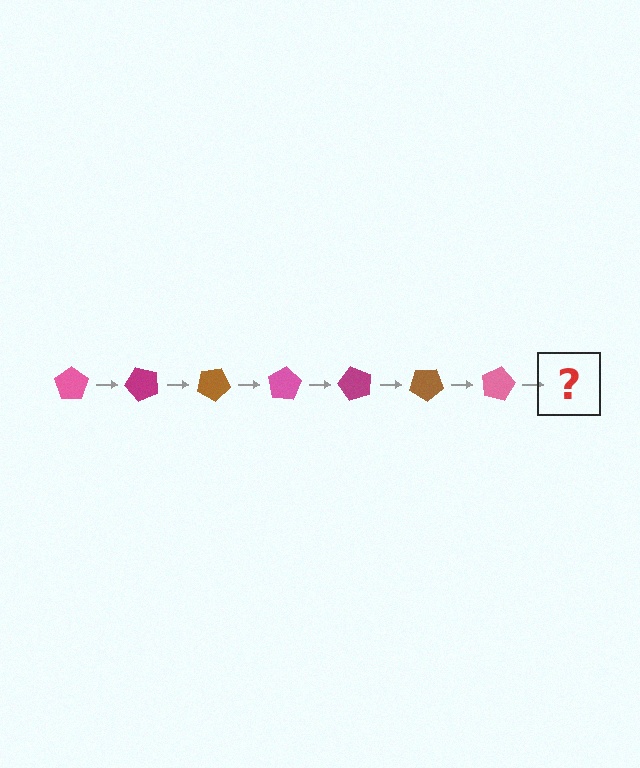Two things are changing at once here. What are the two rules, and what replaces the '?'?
The two rules are that it rotates 50 degrees each step and the color cycles through pink, magenta, and brown. The '?' should be a magenta pentagon, rotated 350 degrees from the start.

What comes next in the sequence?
The next element should be a magenta pentagon, rotated 350 degrees from the start.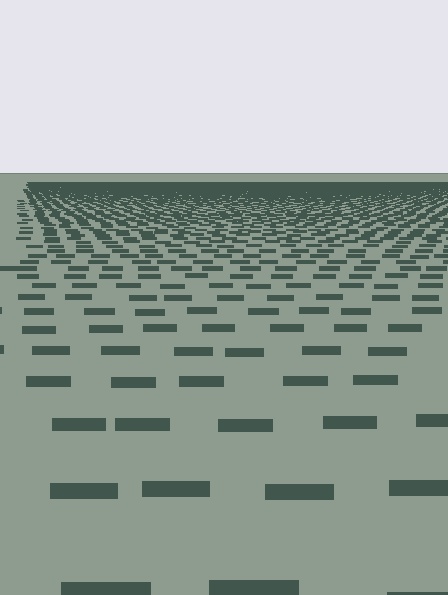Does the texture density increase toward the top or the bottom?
Density increases toward the top.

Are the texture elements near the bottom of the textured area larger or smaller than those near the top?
Larger. Near the bottom, elements are closer to the viewer and appear at a bigger on-screen size.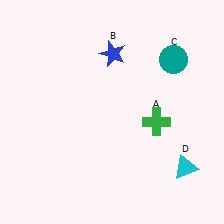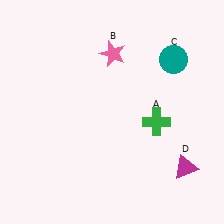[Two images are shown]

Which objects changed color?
B changed from blue to pink. D changed from cyan to magenta.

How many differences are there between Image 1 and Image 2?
There are 2 differences between the two images.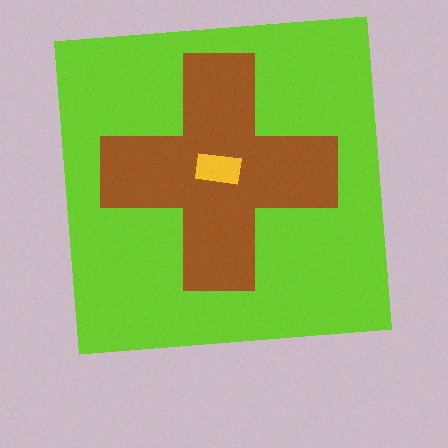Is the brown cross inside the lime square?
Yes.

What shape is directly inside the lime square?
The brown cross.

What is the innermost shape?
The yellow rectangle.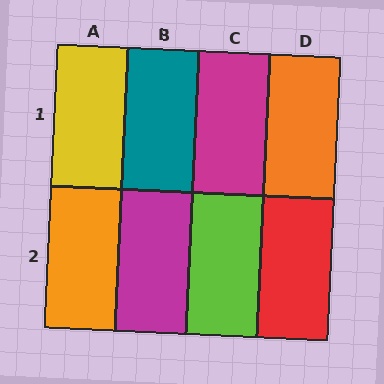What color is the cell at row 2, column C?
Lime.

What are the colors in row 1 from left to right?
Yellow, teal, magenta, orange.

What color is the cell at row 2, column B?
Magenta.